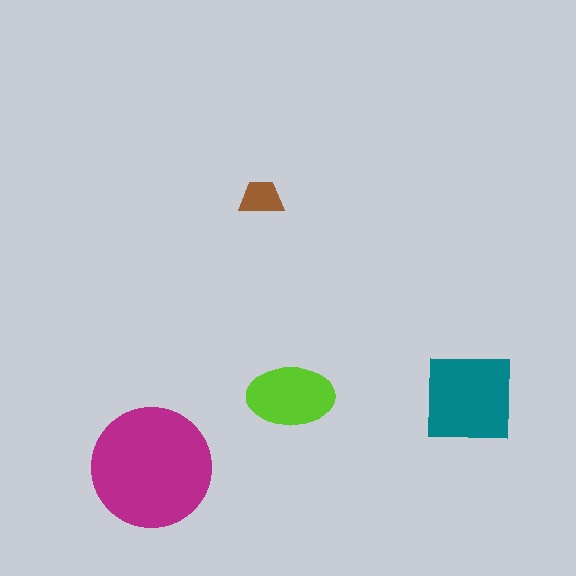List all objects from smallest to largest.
The brown trapezoid, the lime ellipse, the teal square, the magenta circle.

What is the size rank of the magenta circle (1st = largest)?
1st.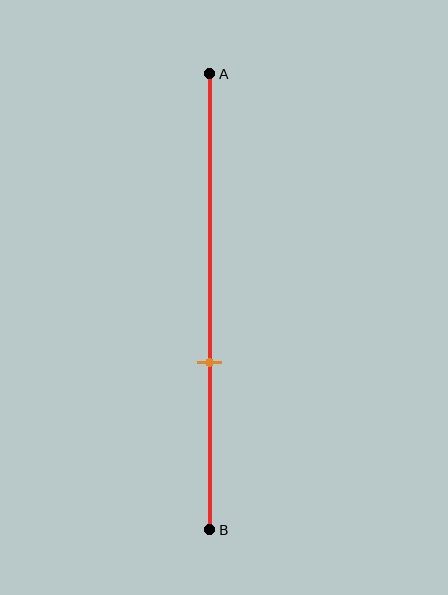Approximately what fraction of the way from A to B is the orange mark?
The orange mark is approximately 65% of the way from A to B.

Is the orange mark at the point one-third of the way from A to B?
No, the mark is at about 65% from A, not at the 33% one-third point.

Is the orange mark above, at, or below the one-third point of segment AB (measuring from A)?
The orange mark is below the one-third point of segment AB.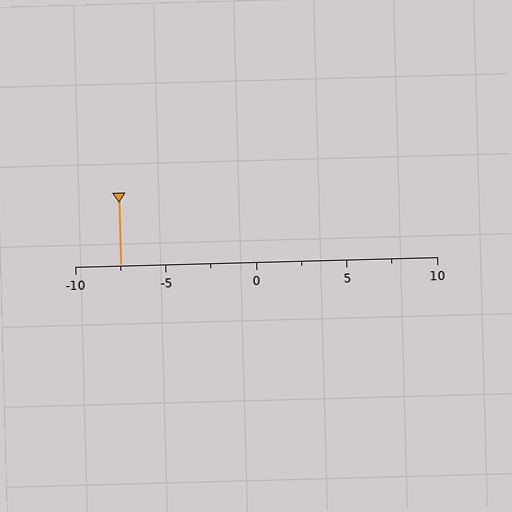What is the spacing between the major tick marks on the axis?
The major ticks are spaced 5 apart.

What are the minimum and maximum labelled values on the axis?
The axis runs from -10 to 10.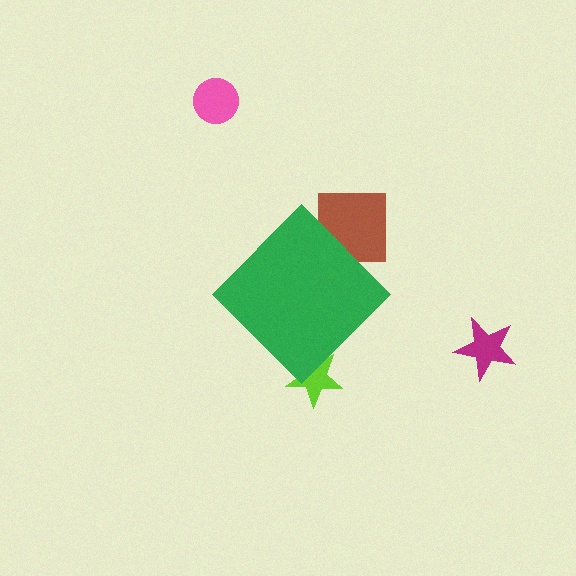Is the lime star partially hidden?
Yes, the lime star is partially hidden behind the green diamond.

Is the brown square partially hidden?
Yes, the brown square is partially hidden behind the green diamond.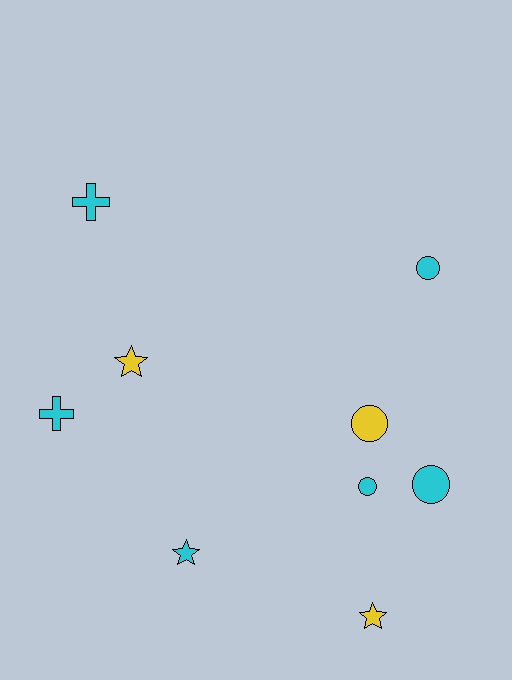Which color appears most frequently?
Cyan, with 6 objects.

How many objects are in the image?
There are 9 objects.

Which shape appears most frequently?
Circle, with 4 objects.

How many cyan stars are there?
There is 1 cyan star.